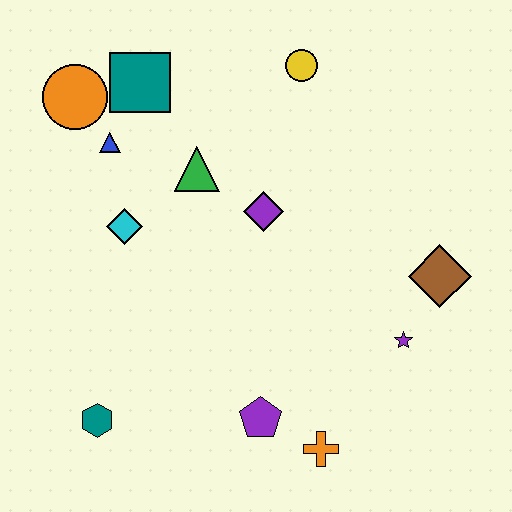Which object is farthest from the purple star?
The orange circle is farthest from the purple star.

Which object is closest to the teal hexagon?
The purple pentagon is closest to the teal hexagon.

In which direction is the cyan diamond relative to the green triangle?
The cyan diamond is to the left of the green triangle.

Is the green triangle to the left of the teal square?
No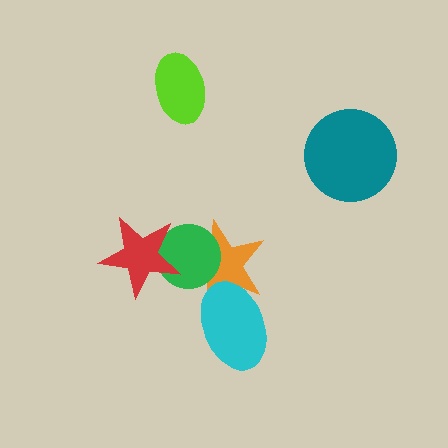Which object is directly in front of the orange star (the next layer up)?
The green circle is directly in front of the orange star.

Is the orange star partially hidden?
Yes, it is partially covered by another shape.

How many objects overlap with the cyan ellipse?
1 object overlaps with the cyan ellipse.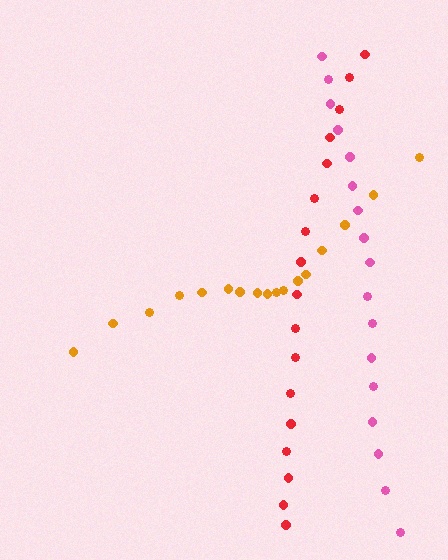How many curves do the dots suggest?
There are 3 distinct paths.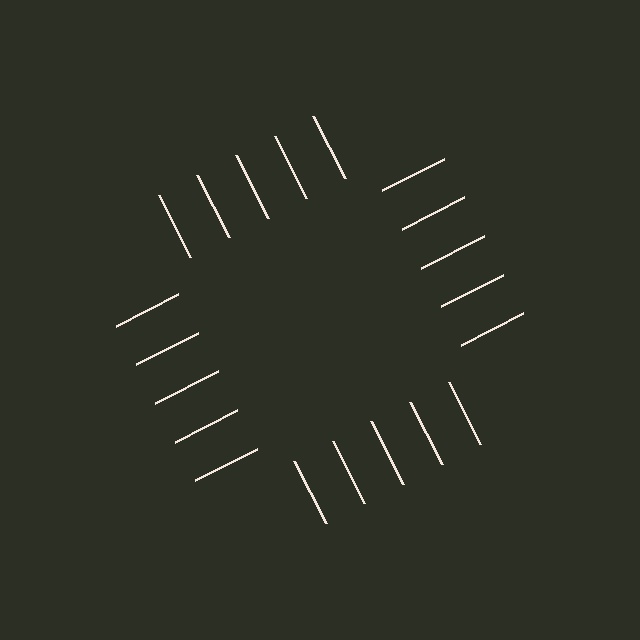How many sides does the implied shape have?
4 sides — the line-ends trace a square.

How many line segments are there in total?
20 — 5 along each of the 4 edges.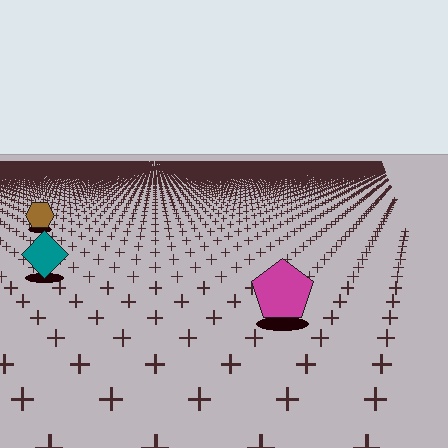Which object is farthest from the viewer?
The brown hexagon is farthest from the viewer. It appears smaller and the ground texture around it is denser.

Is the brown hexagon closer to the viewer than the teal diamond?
No. The teal diamond is closer — you can tell from the texture gradient: the ground texture is coarser near it.